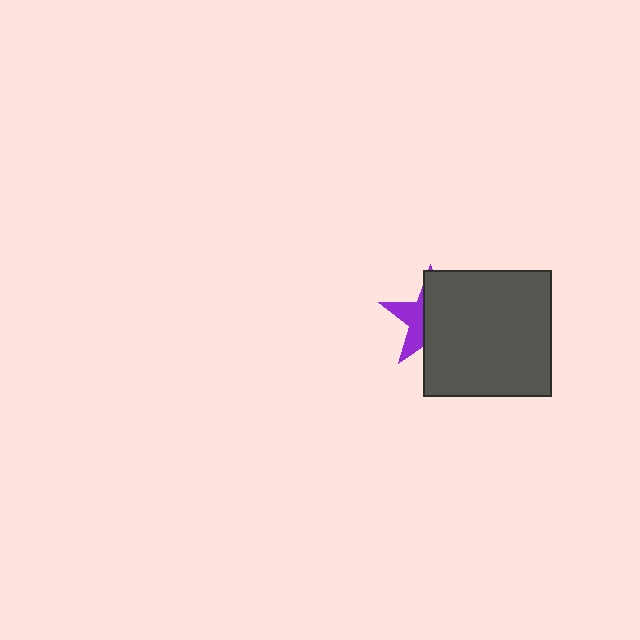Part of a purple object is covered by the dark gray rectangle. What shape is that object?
It is a star.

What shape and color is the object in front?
The object in front is a dark gray rectangle.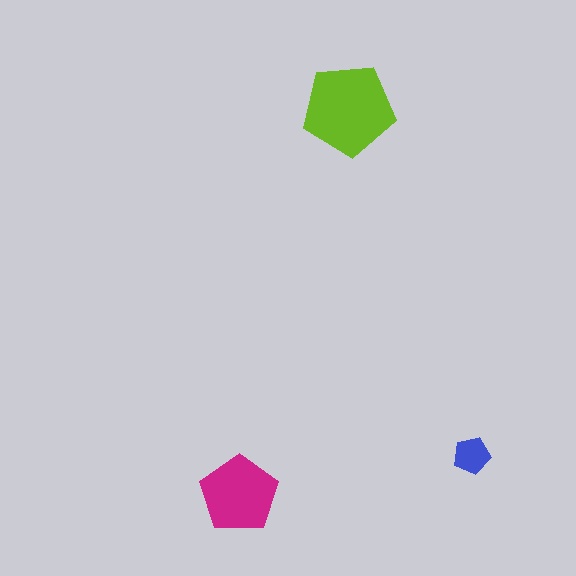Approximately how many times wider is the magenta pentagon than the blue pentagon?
About 2 times wider.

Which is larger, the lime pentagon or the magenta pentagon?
The lime one.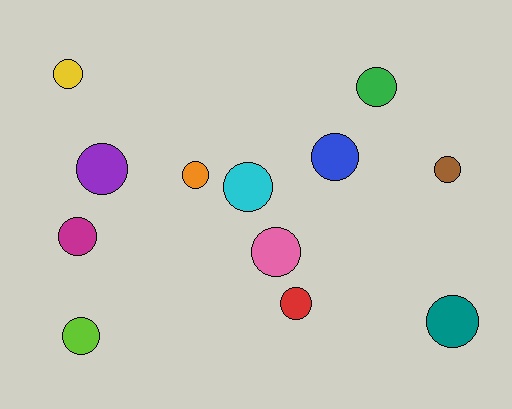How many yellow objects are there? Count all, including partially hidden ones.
There is 1 yellow object.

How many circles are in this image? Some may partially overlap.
There are 12 circles.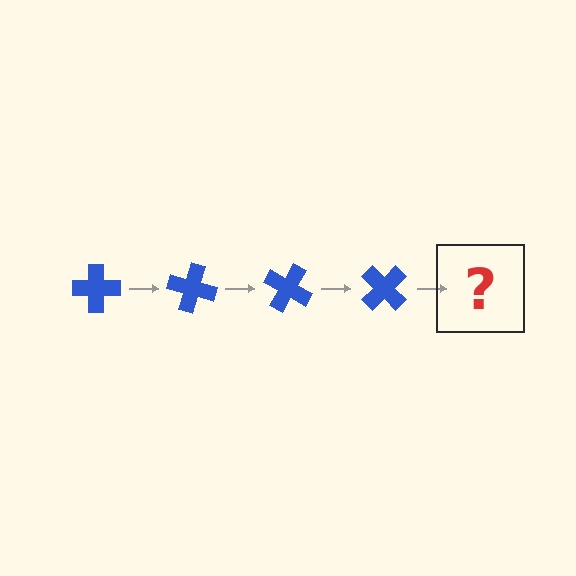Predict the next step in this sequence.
The next step is a blue cross rotated 60 degrees.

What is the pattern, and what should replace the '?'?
The pattern is that the cross rotates 15 degrees each step. The '?' should be a blue cross rotated 60 degrees.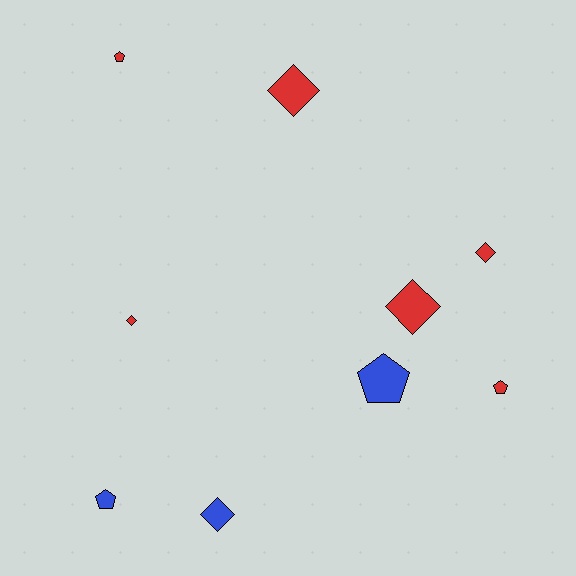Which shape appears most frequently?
Diamond, with 5 objects.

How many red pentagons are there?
There are 2 red pentagons.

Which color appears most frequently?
Red, with 6 objects.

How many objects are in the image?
There are 9 objects.